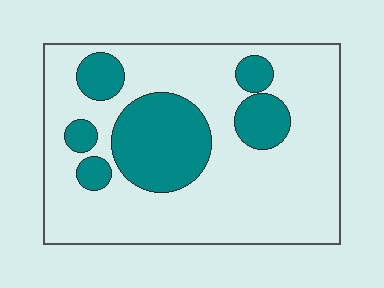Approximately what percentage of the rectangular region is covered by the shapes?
Approximately 25%.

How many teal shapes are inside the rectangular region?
6.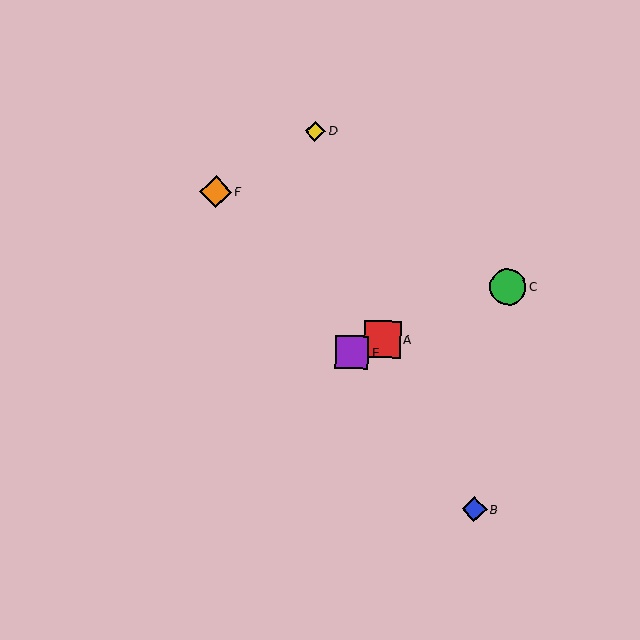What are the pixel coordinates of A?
Object A is at (382, 339).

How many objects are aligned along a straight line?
3 objects (A, C, E) are aligned along a straight line.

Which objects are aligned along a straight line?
Objects A, C, E are aligned along a straight line.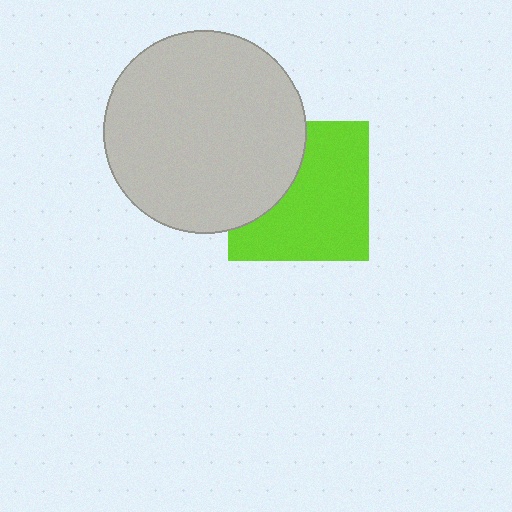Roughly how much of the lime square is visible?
Most of it is visible (roughly 66%).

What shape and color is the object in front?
The object in front is a light gray circle.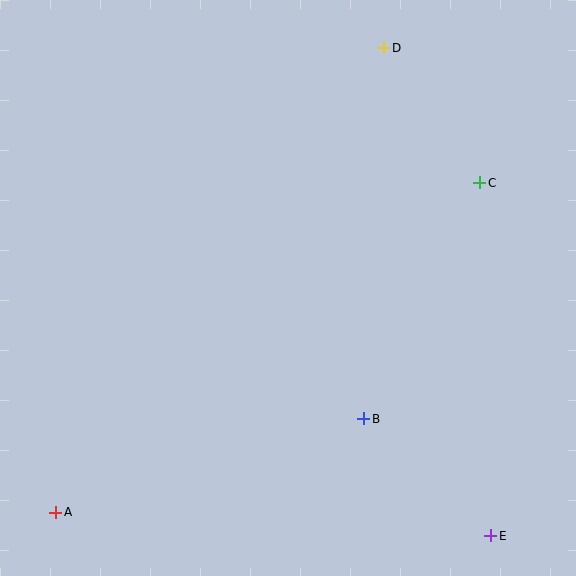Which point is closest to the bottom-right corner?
Point E is closest to the bottom-right corner.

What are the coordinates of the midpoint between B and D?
The midpoint between B and D is at (374, 233).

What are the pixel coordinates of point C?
Point C is at (480, 183).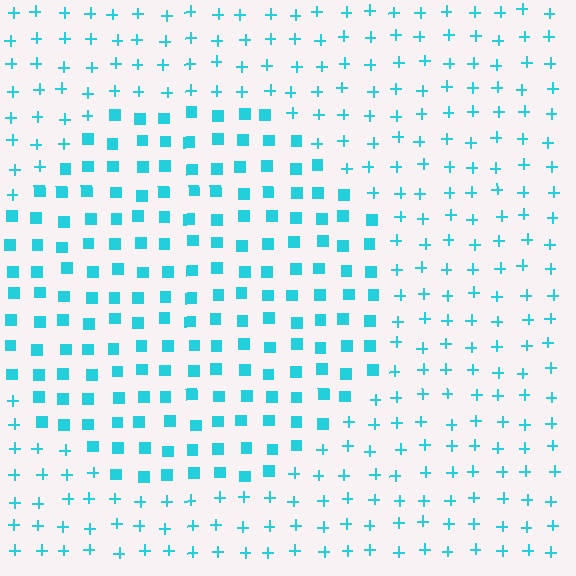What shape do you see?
I see a circle.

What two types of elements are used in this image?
The image uses squares inside the circle region and plus signs outside it.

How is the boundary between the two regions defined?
The boundary is defined by a change in element shape: squares inside vs. plus signs outside. All elements share the same color and spacing.